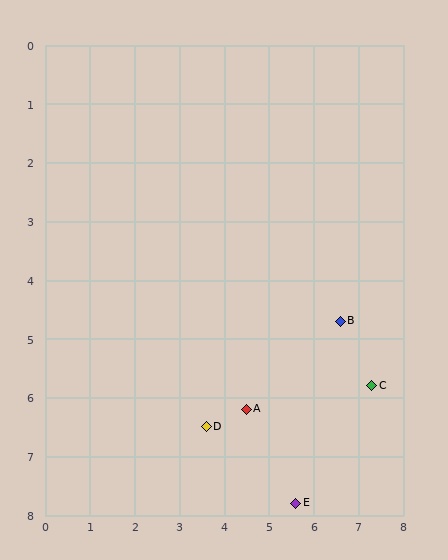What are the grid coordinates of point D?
Point D is at approximately (3.6, 6.5).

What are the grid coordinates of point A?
Point A is at approximately (4.5, 6.2).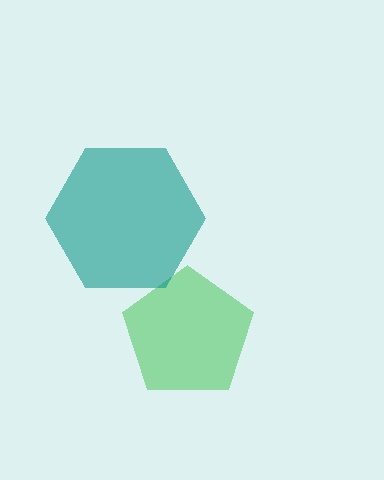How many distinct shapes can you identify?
There are 2 distinct shapes: a green pentagon, a teal hexagon.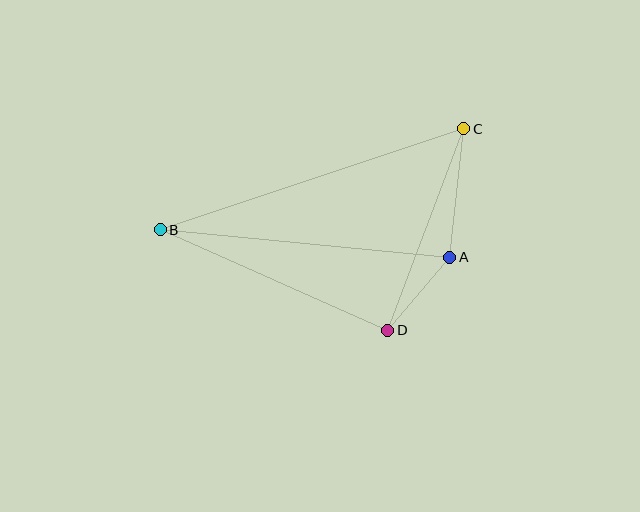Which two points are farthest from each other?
Points B and C are farthest from each other.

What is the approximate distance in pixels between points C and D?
The distance between C and D is approximately 215 pixels.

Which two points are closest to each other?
Points A and D are closest to each other.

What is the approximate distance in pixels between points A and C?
The distance between A and C is approximately 129 pixels.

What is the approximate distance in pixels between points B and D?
The distance between B and D is approximately 249 pixels.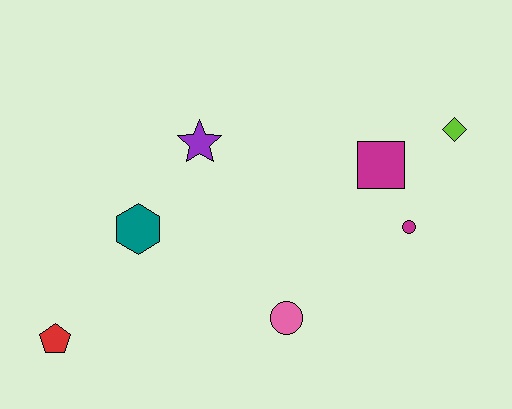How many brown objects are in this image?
There are no brown objects.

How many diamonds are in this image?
There is 1 diamond.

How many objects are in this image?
There are 7 objects.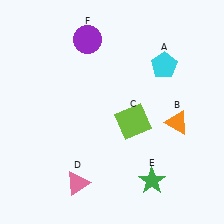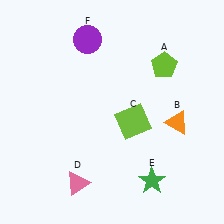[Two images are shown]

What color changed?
The pentagon (A) changed from cyan in Image 1 to lime in Image 2.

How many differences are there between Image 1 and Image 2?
There is 1 difference between the two images.